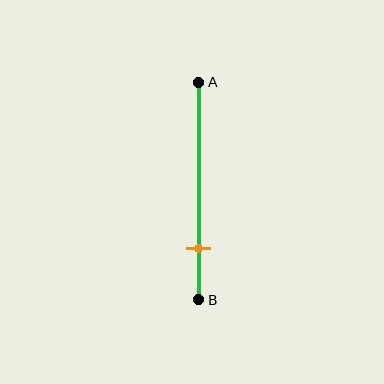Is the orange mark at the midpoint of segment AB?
No, the mark is at about 75% from A, not at the 50% midpoint.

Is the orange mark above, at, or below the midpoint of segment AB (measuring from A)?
The orange mark is below the midpoint of segment AB.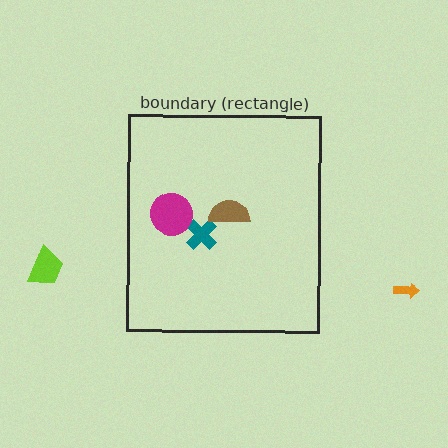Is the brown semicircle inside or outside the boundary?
Inside.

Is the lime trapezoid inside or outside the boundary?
Outside.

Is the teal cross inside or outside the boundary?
Inside.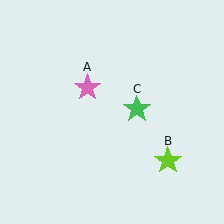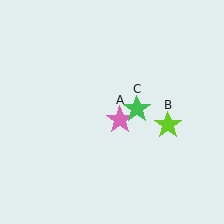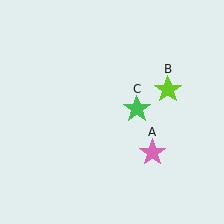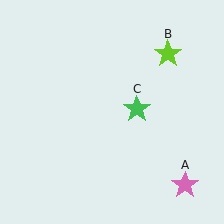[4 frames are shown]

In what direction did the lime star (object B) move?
The lime star (object B) moved up.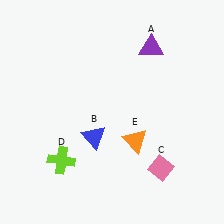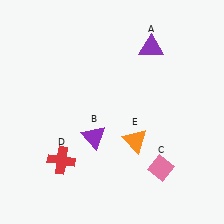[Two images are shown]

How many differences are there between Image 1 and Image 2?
There are 2 differences between the two images.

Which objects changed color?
B changed from blue to purple. D changed from lime to red.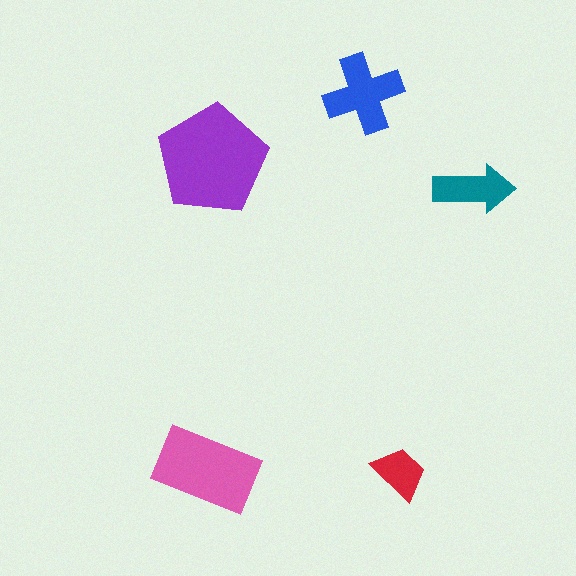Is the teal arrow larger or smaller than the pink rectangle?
Smaller.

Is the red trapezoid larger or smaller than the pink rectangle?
Smaller.